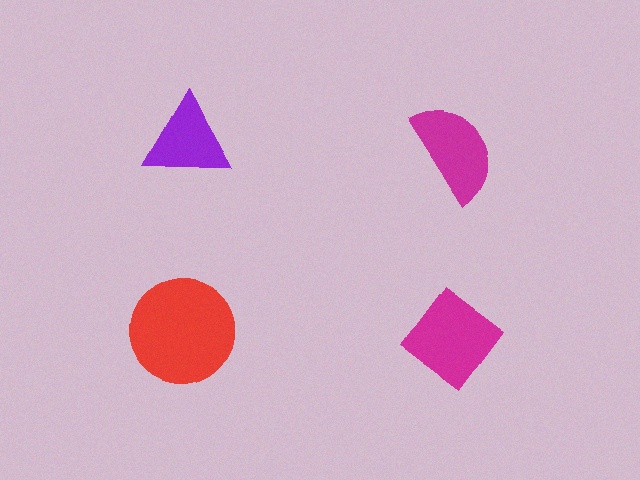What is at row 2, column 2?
A magenta diamond.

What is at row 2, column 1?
A red circle.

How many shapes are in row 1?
2 shapes.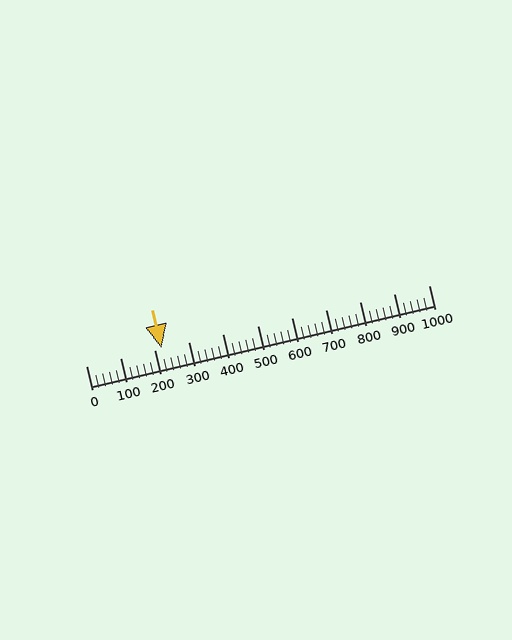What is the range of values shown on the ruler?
The ruler shows values from 0 to 1000.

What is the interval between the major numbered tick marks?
The major tick marks are spaced 100 units apart.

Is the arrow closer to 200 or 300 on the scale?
The arrow is closer to 200.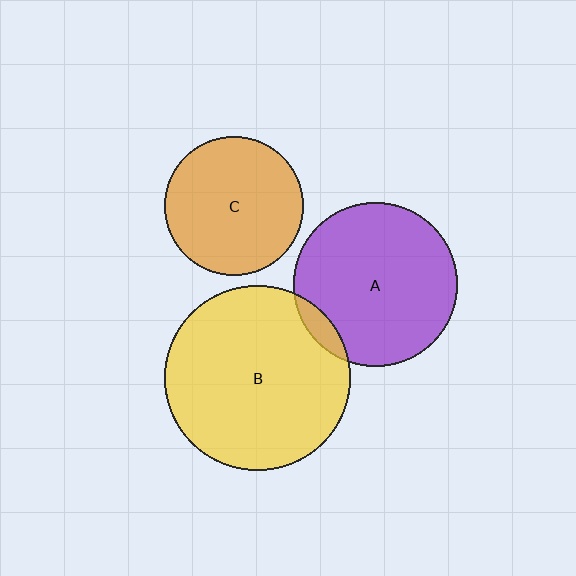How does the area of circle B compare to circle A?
Approximately 1.3 times.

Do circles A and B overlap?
Yes.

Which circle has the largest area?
Circle B (yellow).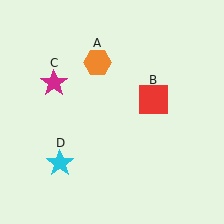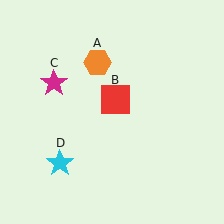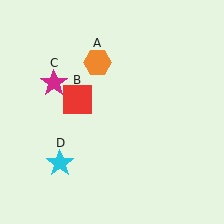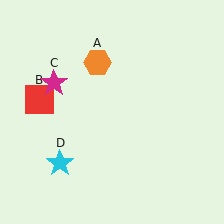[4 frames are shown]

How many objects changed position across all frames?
1 object changed position: red square (object B).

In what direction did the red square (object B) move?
The red square (object B) moved left.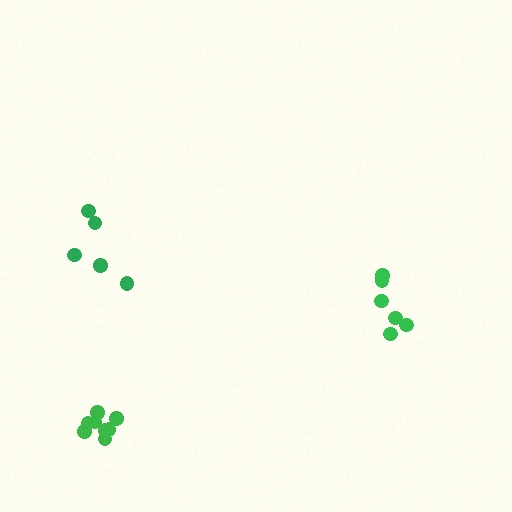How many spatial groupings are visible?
There are 3 spatial groupings.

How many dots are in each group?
Group 1: 8 dots, Group 2: 6 dots, Group 3: 5 dots (19 total).